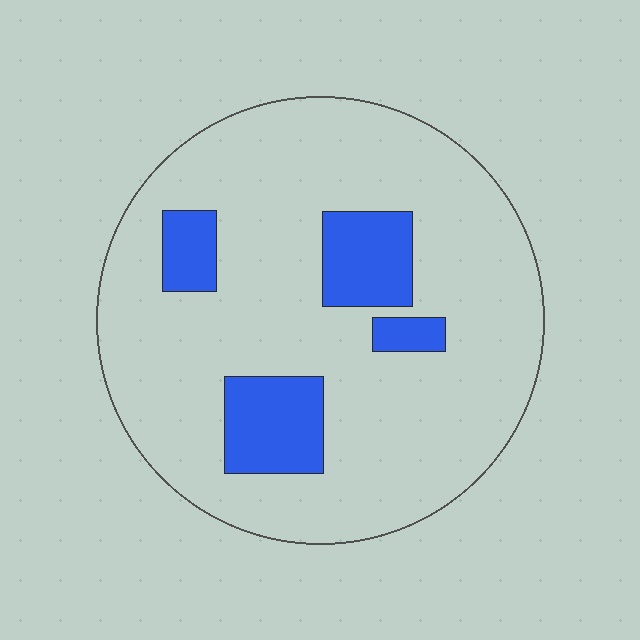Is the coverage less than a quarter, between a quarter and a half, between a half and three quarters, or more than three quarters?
Less than a quarter.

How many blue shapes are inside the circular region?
4.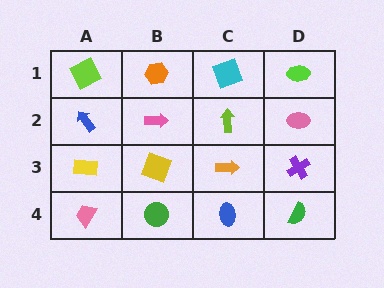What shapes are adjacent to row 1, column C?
A lime arrow (row 2, column C), an orange hexagon (row 1, column B), a lime ellipse (row 1, column D).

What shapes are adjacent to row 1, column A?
A blue arrow (row 2, column A), an orange hexagon (row 1, column B).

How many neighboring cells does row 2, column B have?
4.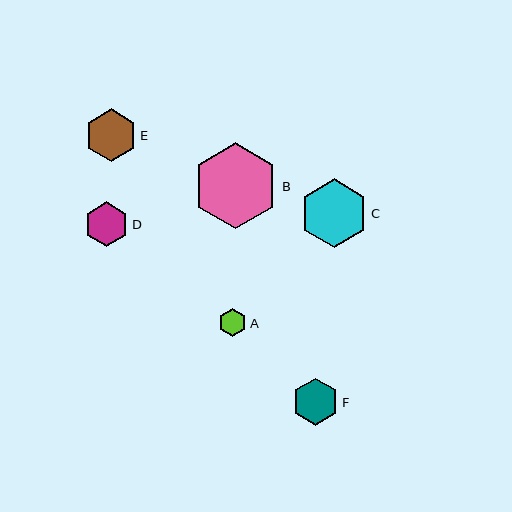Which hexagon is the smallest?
Hexagon A is the smallest with a size of approximately 29 pixels.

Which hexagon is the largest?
Hexagon B is the largest with a size of approximately 86 pixels.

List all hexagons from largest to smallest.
From largest to smallest: B, C, E, F, D, A.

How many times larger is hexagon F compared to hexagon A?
Hexagon F is approximately 1.6 times the size of hexagon A.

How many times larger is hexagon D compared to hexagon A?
Hexagon D is approximately 1.6 times the size of hexagon A.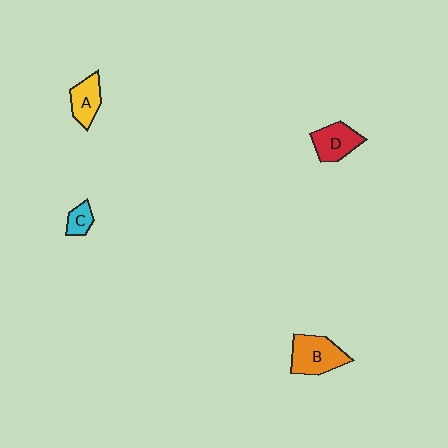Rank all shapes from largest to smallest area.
From largest to smallest: B (orange), D (red), A (yellow), C (cyan).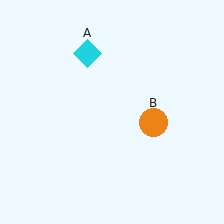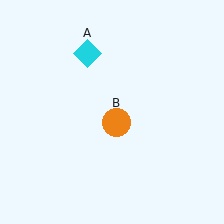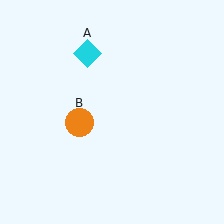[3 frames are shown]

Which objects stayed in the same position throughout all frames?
Cyan diamond (object A) remained stationary.